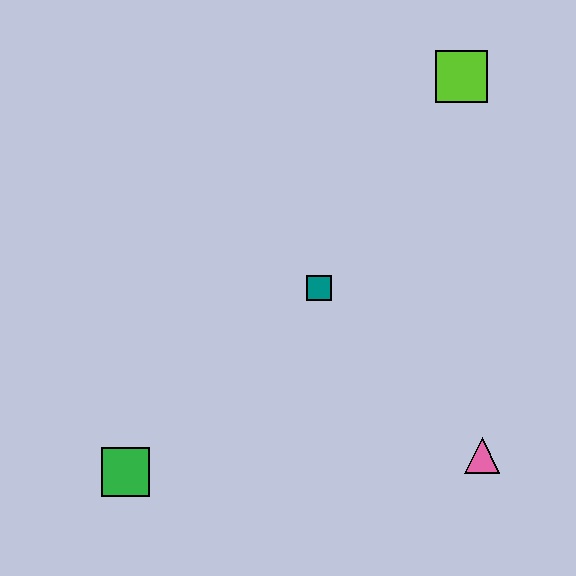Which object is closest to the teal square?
The pink triangle is closest to the teal square.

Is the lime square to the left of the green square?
No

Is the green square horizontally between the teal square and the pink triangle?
No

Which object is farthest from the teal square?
The green square is farthest from the teal square.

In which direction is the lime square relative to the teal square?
The lime square is above the teal square.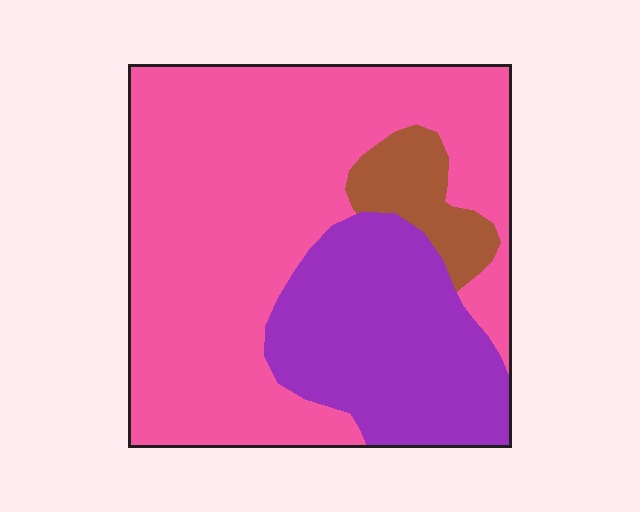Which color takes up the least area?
Brown, at roughly 10%.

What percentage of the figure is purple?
Purple covers 28% of the figure.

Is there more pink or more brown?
Pink.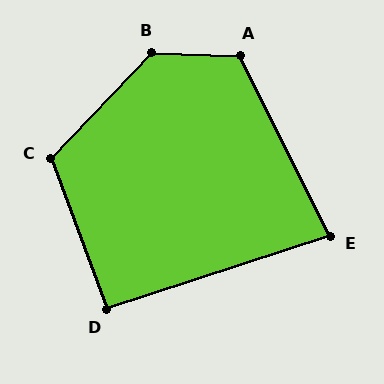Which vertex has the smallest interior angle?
E, at approximately 82 degrees.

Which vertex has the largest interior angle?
B, at approximately 132 degrees.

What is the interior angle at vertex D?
Approximately 92 degrees (approximately right).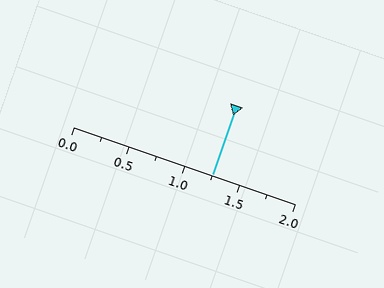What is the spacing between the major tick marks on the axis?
The major ticks are spaced 0.5 apart.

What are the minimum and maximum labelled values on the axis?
The axis runs from 0.0 to 2.0.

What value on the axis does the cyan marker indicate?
The marker indicates approximately 1.25.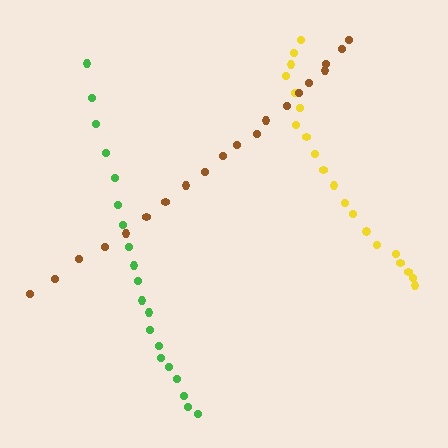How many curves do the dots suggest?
There are 3 distinct paths.